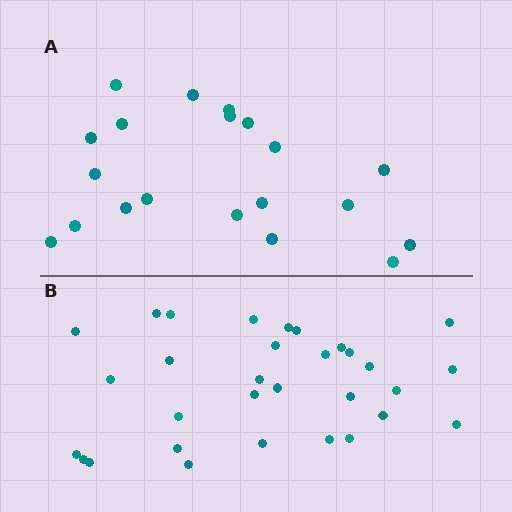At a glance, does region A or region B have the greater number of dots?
Region B (the bottom region) has more dots.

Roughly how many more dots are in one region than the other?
Region B has roughly 12 or so more dots than region A.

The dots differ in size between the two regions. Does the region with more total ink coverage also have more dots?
No. Region A has more total ink coverage because its dots are larger, but region B actually contains more individual dots. Total area can be misleading — the number of items is what matters here.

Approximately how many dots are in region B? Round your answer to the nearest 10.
About 30 dots. (The exact count is 31, which rounds to 30.)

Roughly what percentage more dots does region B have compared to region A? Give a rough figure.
About 55% more.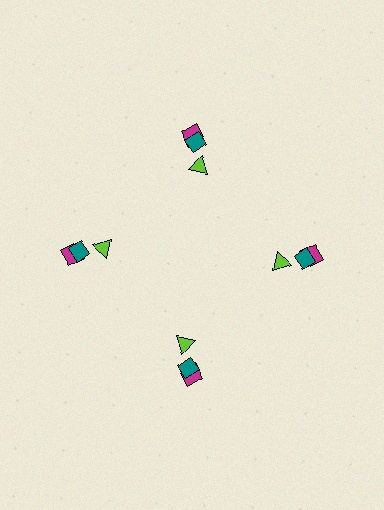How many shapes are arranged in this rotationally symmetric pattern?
There are 12 shapes, arranged in 4 groups of 3.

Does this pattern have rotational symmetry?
Yes, this pattern has 4-fold rotational symmetry. It looks the same after rotating 90 degrees around the center.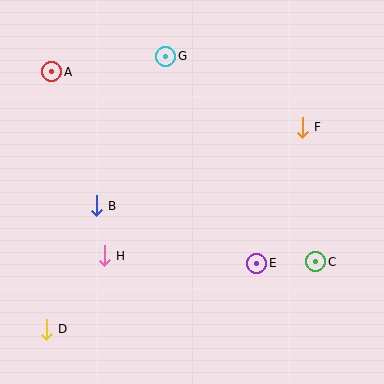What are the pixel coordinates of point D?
Point D is at (46, 329).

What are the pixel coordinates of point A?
Point A is at (52, 71).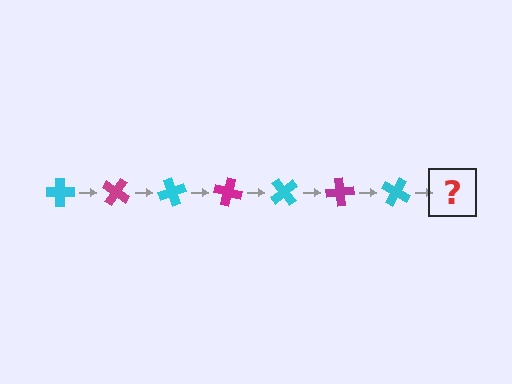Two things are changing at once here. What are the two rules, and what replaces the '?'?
The two rules are that it rotates 35 degrees each step and the color cycles through cyan and magenta. The '?' should be a magenta cross, rotated 245 degrees from the start.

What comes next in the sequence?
The next element should be a magenta cross, rotated 245 degrees from the start.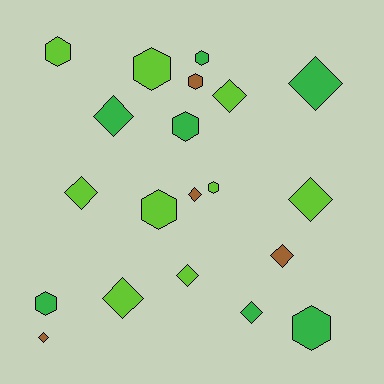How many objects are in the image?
There are 20 objects.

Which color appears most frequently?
Lime, with 9 objects.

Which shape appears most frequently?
Diamond, with 11 objects.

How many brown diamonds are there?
There are 3 brown diamonds.